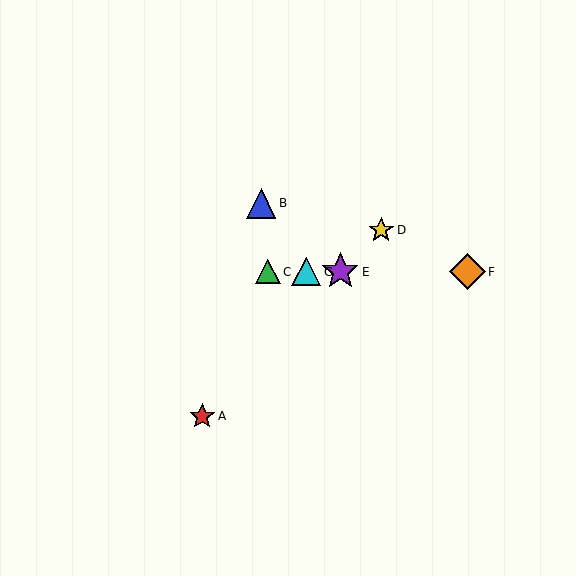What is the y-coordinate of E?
Object E is at y≈272.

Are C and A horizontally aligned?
No, C is at y≈272 and A is at y≈416.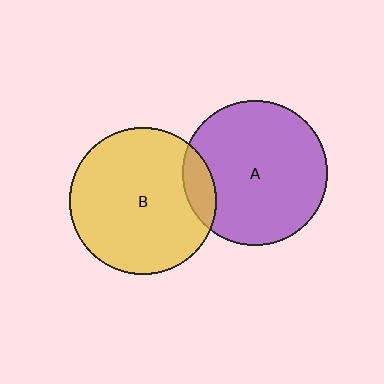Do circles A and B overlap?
Yes.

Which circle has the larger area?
Circle B (yellow).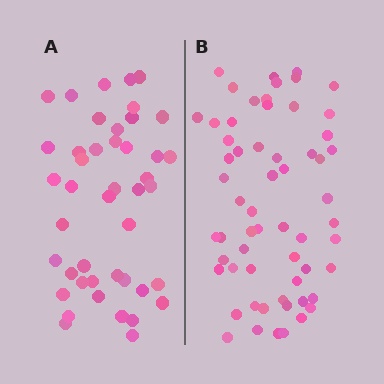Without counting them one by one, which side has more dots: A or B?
Region B (the right region) has more dots.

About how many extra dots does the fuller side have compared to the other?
Region B has approximately 15 more dots than region A.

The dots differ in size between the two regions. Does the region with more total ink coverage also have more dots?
No. Region A has more total ink coverage because its dots are larger, but region B actually contains more individual dots. Total area can be misleading — the number of items is what matters here.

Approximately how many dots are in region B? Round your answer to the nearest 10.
About 60 dots.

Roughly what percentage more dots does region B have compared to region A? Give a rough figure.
About 35% more.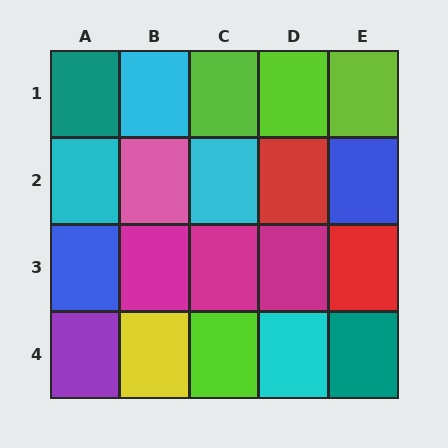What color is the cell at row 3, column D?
Magenta.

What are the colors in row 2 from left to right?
Cyan, pink, cyan, red, blue.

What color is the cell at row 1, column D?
Lime.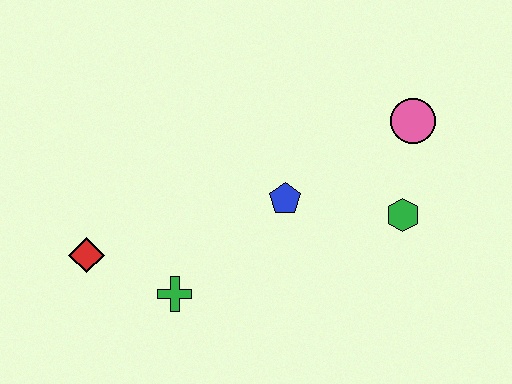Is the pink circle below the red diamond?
No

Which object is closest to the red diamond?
The green cross is closest to the red diamond.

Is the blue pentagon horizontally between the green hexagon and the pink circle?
No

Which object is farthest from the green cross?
The pink circle is farthest from the green cross.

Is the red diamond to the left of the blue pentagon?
Yes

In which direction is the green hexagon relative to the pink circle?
The green hexagon is below the pink circle.